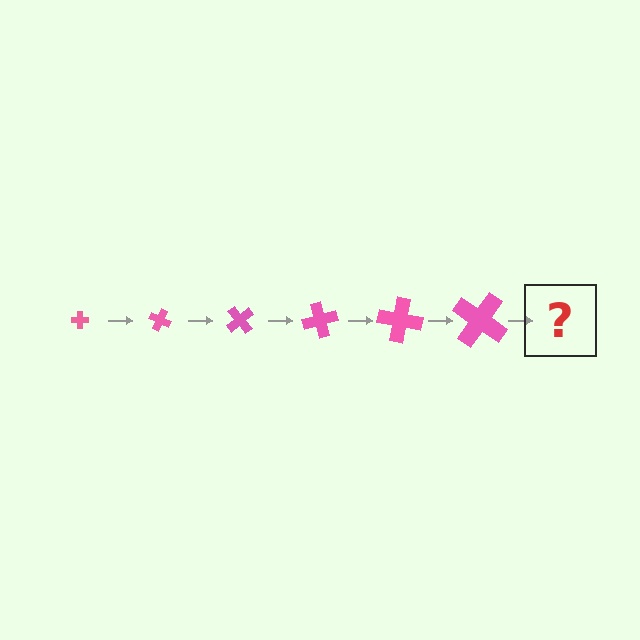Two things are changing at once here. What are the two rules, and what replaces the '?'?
The two rules are that the cross grows larger each step and it rotates 25 degrees each step. The '?' should be a cross, larger than the previous one and rotated 150 degrees from the start.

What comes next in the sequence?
The next element should be a cross, larger than the previous one and rotated 150 degrees from the start.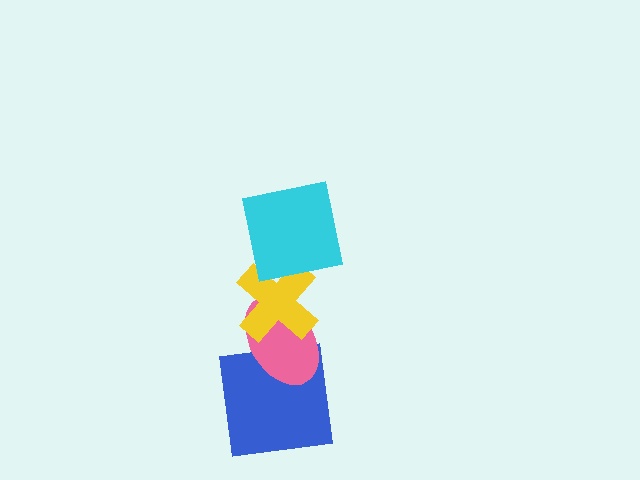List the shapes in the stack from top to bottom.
From top to bottom: the cyan square, the yellow cross, the pink ellipse, the blue square.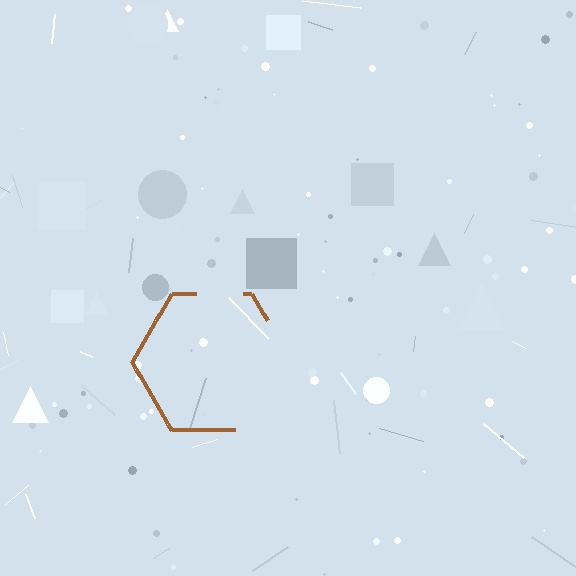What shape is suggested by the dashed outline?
The dashed outline suggests a hexagon.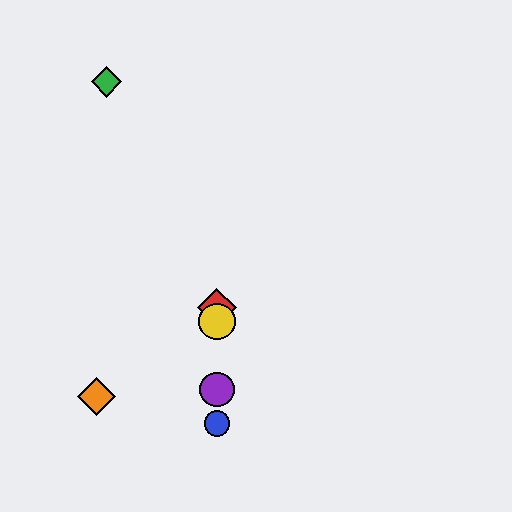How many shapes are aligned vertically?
4 shapes (the red diamond, the blue circle, the yellow circle, the purple circle) are aligned vertically.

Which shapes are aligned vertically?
The red diamond, the blue circle, the yellow circle, the purple circle are aligned vertically.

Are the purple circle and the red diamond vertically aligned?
Yes, both are at x≈217.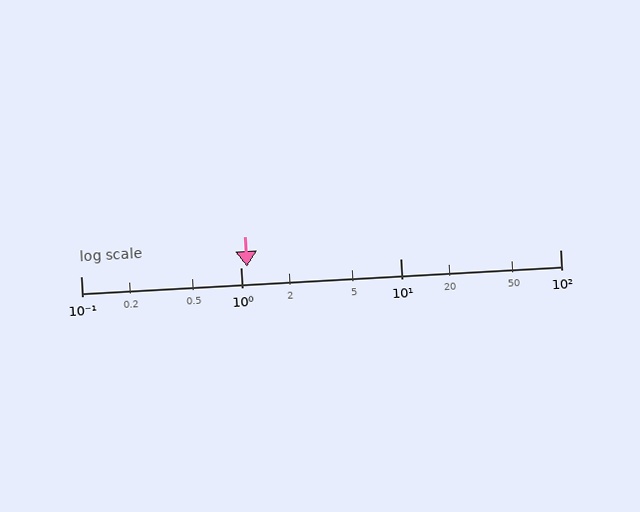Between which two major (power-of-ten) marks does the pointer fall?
The pointer is between 1 and 10.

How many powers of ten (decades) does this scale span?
The scale spans 3 decades, from 0.1 to 100.